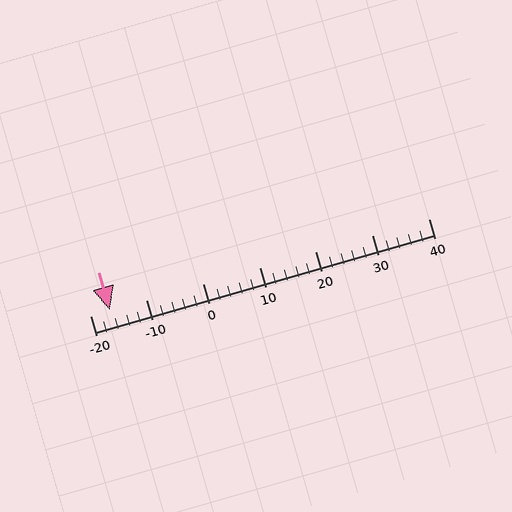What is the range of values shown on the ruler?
The ruler shows values from -20 to 40.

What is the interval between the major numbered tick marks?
The major tick marks are spaced 10 units apart.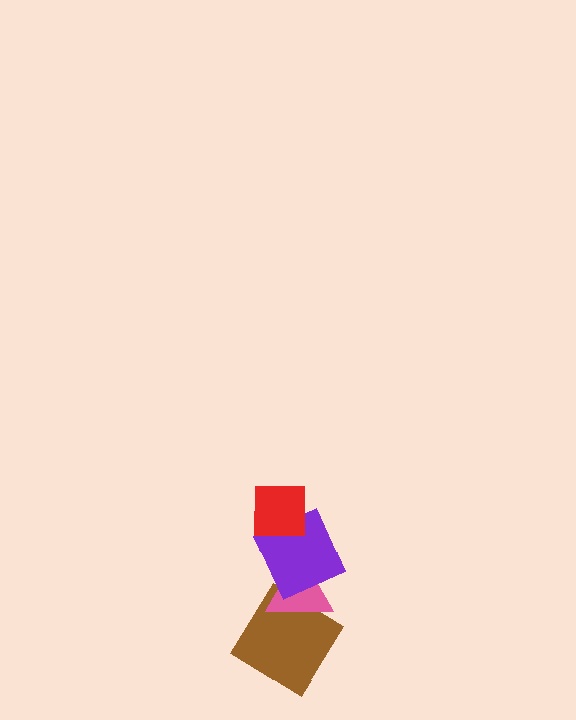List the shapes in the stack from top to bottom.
From top to bottom: the red square, the purple square, the pink triangle, the brown diamond.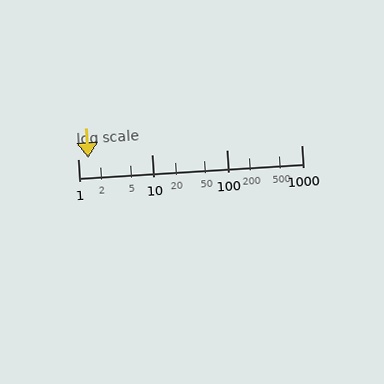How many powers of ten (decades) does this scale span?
The scale spans 3 decades, from 1 to 1000.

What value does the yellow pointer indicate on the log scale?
The pointer indicates approximately 1.4.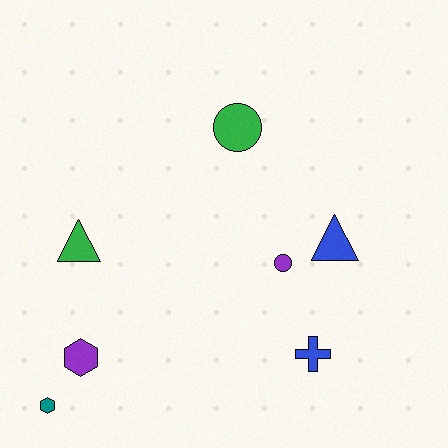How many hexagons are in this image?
There are 2 hexagons.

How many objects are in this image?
There are 7 objects.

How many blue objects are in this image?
There are 2 blue objects.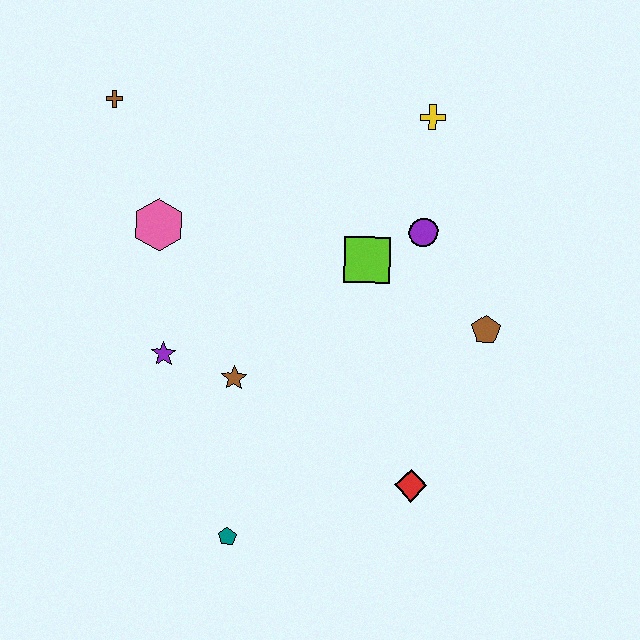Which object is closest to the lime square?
The purple circle is closest to the lime square.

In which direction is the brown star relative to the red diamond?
The brown star is to the left of the red diamond.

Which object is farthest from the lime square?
The teal pentagon is farthest from the lime square.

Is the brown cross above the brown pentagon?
Yes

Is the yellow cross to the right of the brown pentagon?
No